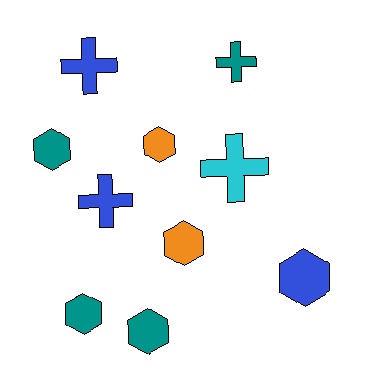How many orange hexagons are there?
There are 2 orange hexagons.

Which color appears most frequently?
Teal, with 4 objects.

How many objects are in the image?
There are 10 objects.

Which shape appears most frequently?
Hexagon, with 6 objects.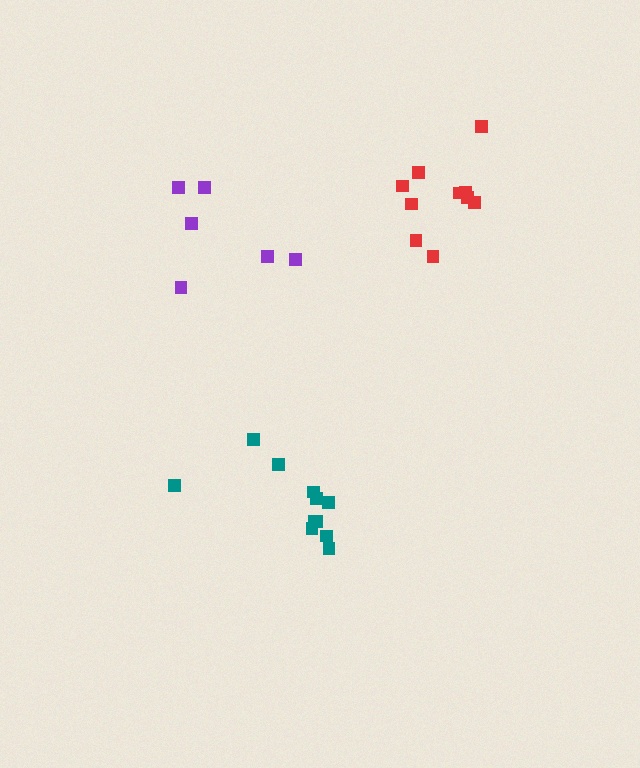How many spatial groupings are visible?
There are 3 spatial groupings.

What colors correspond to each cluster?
The clusters are colored: purple, teal, red.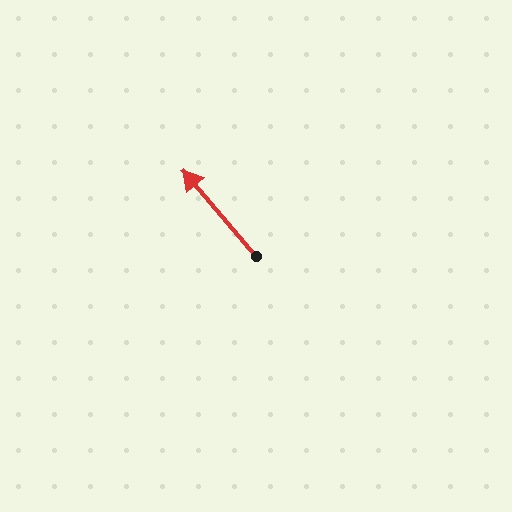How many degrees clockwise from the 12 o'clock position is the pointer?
Approximately 320 degrees.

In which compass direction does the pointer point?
Northwest.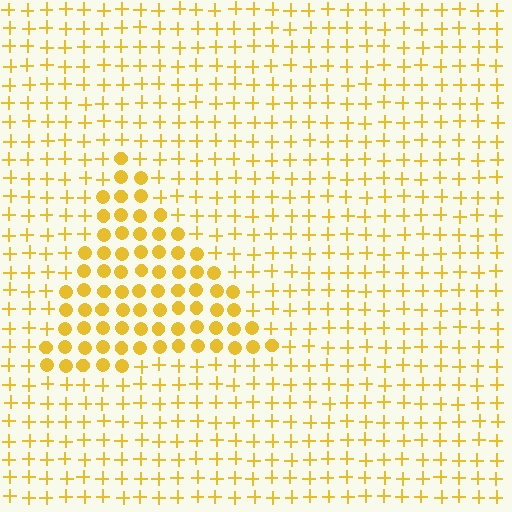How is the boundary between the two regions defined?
The boundary is defined by a change in element shape: circles inside vs. plus signs outside. All elements share the same color and spacing.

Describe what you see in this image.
The image is filled with small yellow elements arranged in a uniform grid. A triangle-shaped region contains circles, while the surrounding area contains plus signs. The boundary is defined purely by the change in element shape.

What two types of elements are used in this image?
The image uses circles inside the triangle region and plus signs outside it.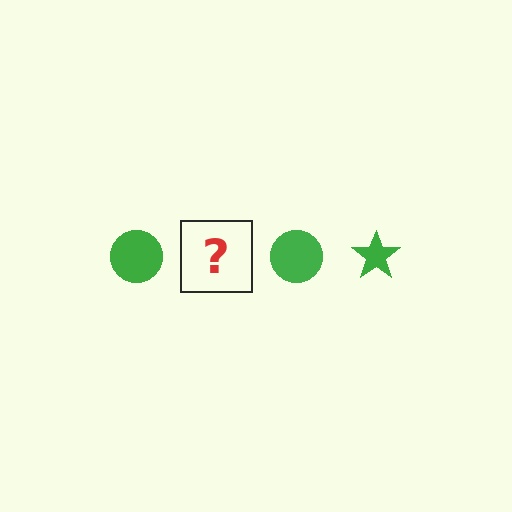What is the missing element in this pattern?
The missing element is a green star.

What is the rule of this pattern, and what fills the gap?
The rule is that the pattern cycles through circle, star shapes in green. The gap should be filled with a green star.